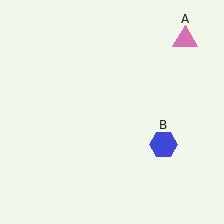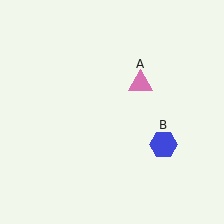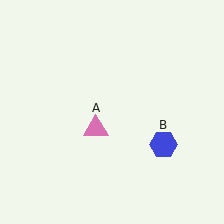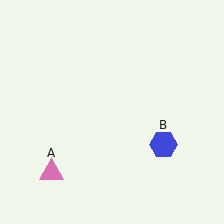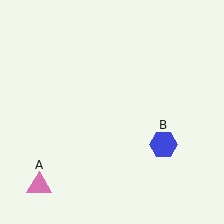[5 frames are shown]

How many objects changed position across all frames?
1 object changed position: pink triangle (object A).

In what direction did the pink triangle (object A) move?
The pink triangle (object A) moved down and to the left.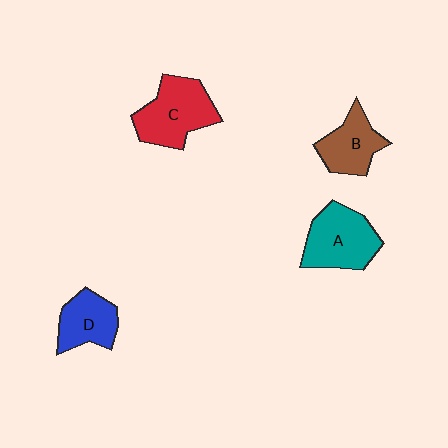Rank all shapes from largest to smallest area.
From largest to smallest: C (red), A (teal), B (brown), D (blue).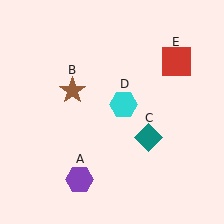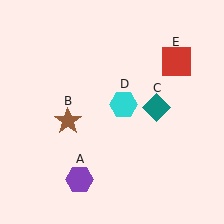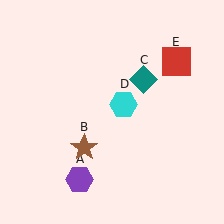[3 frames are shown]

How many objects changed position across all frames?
2 objects changed position: brown star (object B), teal diamond (object C).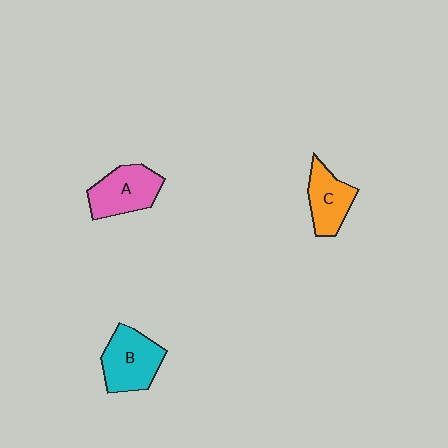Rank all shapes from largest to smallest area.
From largest to smallest: B (cyan), A (pink), C (orange).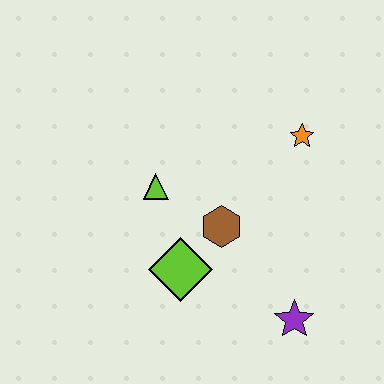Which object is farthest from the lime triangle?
The purple star is farthest from the lime triangle.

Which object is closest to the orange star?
The brown hexagon is closest to the orange star.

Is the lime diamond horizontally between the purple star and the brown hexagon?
No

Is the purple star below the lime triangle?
Yes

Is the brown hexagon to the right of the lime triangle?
Yes